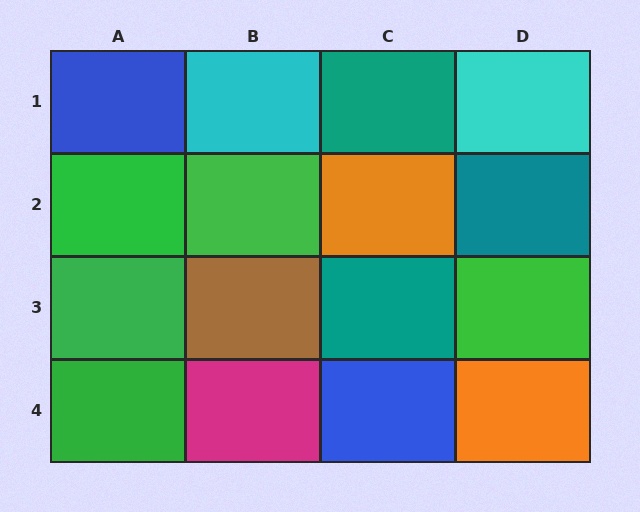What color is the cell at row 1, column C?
Teal.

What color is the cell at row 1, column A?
Blue.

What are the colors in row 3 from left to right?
Green, brown, teal, green.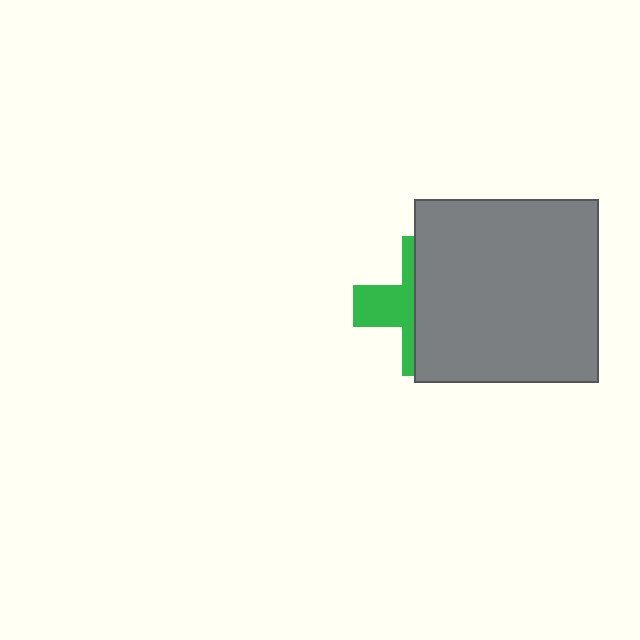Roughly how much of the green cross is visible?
A small part of it is visible (roughly 37%).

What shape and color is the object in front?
The object in front is a gray square.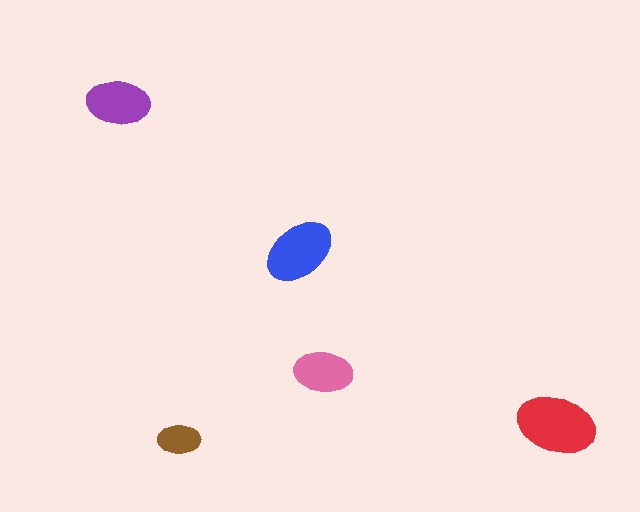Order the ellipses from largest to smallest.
the red one, the blue one, the purple one, the pink one, the brown one.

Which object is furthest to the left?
The purple ellipse is leftmost.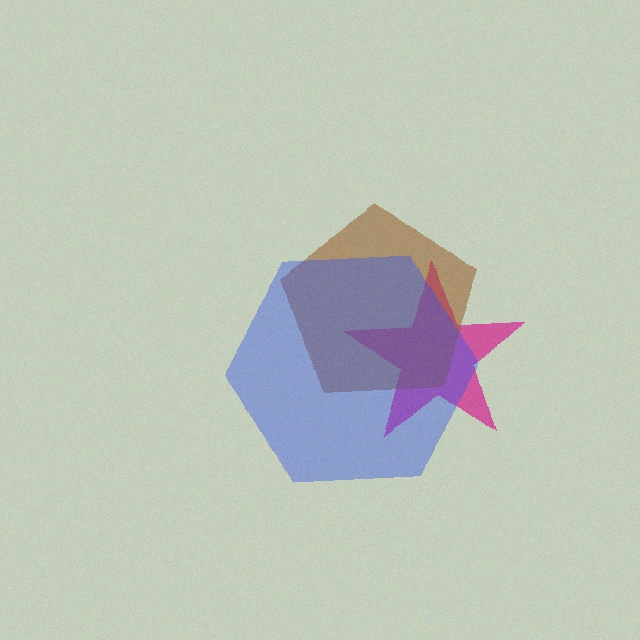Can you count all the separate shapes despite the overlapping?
Yes, there are 3 separate shapes.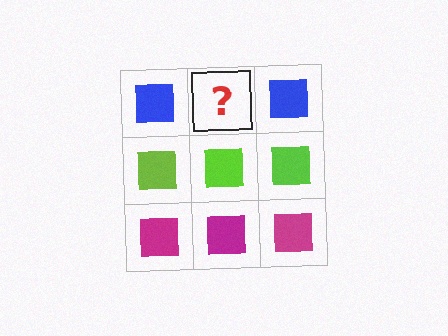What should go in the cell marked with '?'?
The missing cell should contain a blue square.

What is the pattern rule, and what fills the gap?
The rule is that each row has a consistent color. The gap should be filled with a blue square.